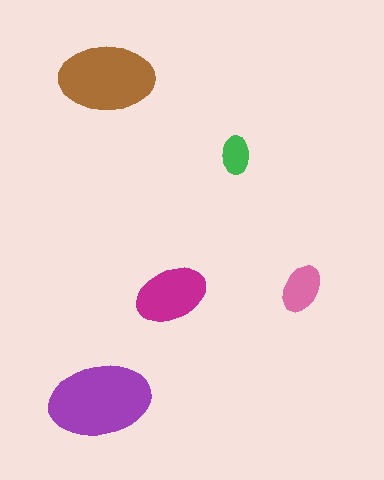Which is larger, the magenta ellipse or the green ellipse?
The magenta one.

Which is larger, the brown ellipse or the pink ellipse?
The brown one.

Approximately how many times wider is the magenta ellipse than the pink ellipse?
About 1.5 times wider.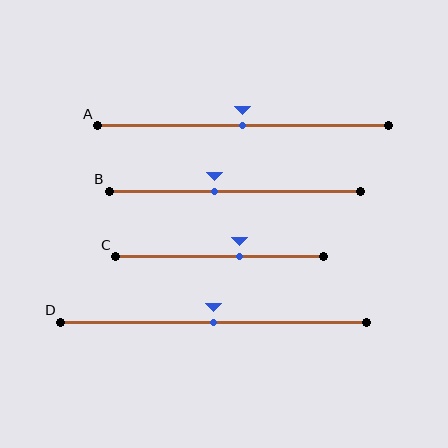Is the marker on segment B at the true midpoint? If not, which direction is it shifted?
No, the marker on segment B is shifted to the left by about 8% of the segment length.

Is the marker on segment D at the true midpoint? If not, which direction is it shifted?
Yes, the marker on segment D is at the true midpoint.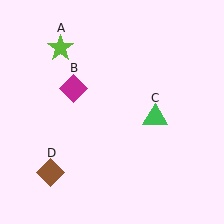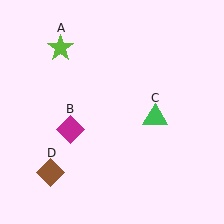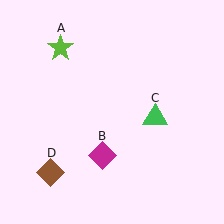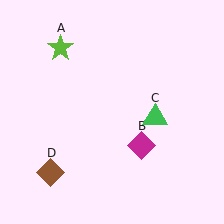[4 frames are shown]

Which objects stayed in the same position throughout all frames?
Lime star (object A) and green triangle (object C) and brown diamond (object D) remained stationary.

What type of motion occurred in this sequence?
The magenta diamond (object B) rotated counterclockwise around the center of the scene.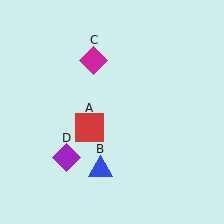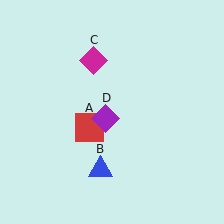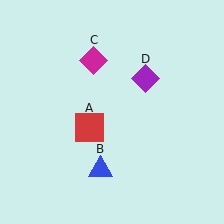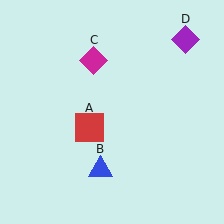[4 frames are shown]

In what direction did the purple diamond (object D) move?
The purple diamond (object D) moved up and to the right.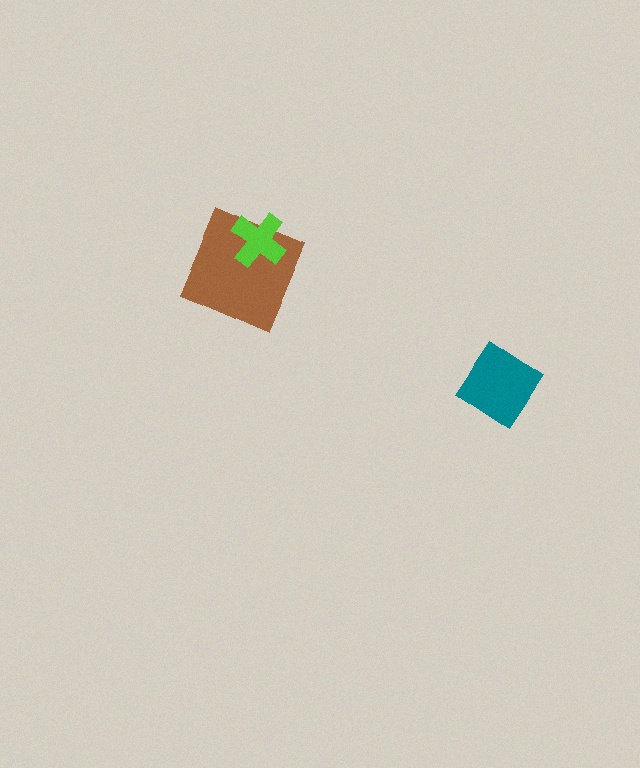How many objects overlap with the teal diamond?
0 objects overlap with the teal diamond.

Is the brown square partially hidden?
Yes, it is partially covered by another shape.